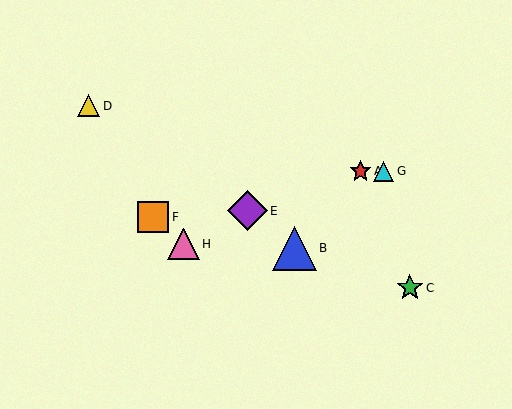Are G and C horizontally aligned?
No, G is at y≈171 and C is at y≈288.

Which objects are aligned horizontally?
Objects A, G are aligned horizontally.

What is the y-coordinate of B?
Object B is at y≈248.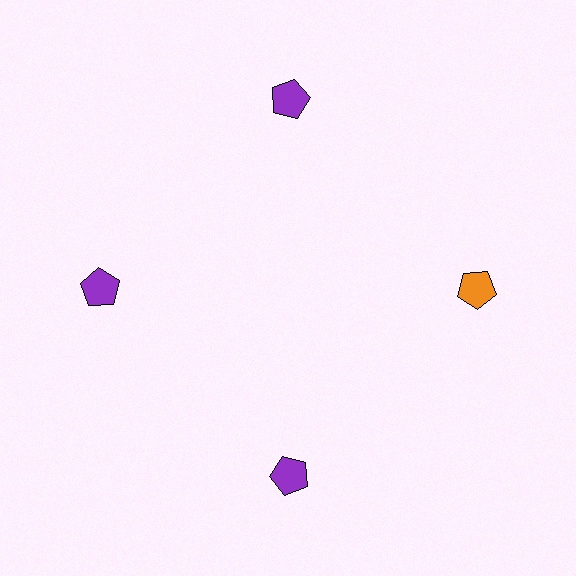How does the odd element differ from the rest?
It has a different color: orange instead of purple.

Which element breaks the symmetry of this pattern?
The orange pentagon at roughly the 3 o'clock position breaks the symmetry. All other shapes are purple pentagons.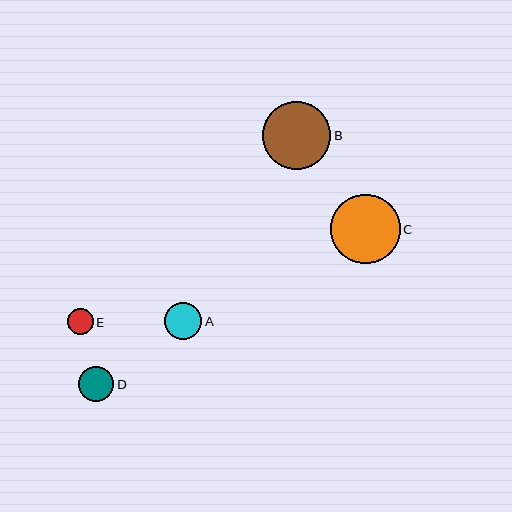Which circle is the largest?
Circle C is the largest with a size of approximately 69 pixels.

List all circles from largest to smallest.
From largest to smallest: C, B, A, D, E.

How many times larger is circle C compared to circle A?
Circle C is approximately 1.9 times the size of circle A.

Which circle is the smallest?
Circle E is the smallest with a size of approximately 26 pixels.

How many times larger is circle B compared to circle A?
Circle B is approximately 1.9 times the size of circle A.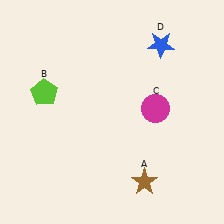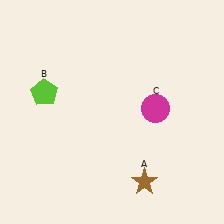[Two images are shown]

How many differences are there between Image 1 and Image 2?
There is 1 difference between the two images.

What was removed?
The blue star (D) was removed in Image 2.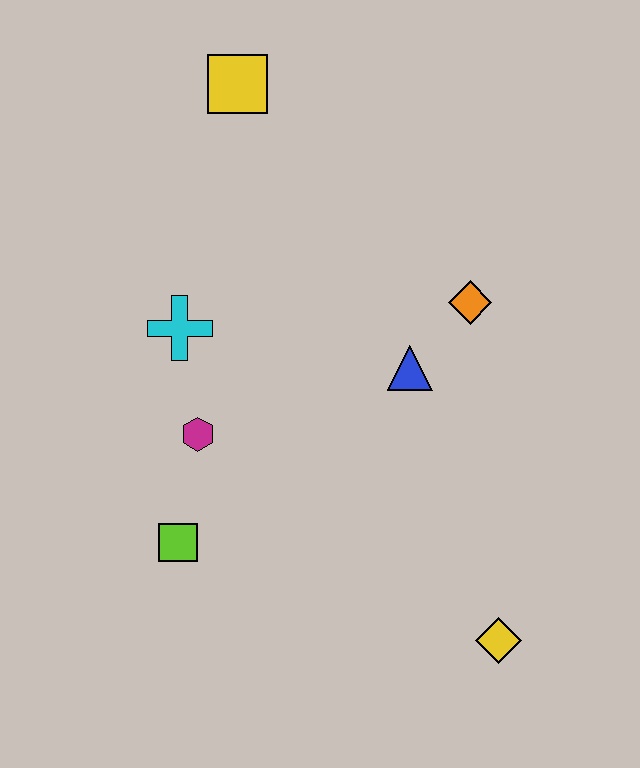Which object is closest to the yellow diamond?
The blue triangle is closest to the yellow diamond.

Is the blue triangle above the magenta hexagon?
Yes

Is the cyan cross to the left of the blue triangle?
Yes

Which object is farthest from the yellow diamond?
The yellow square is farthest from the yellow diamond.